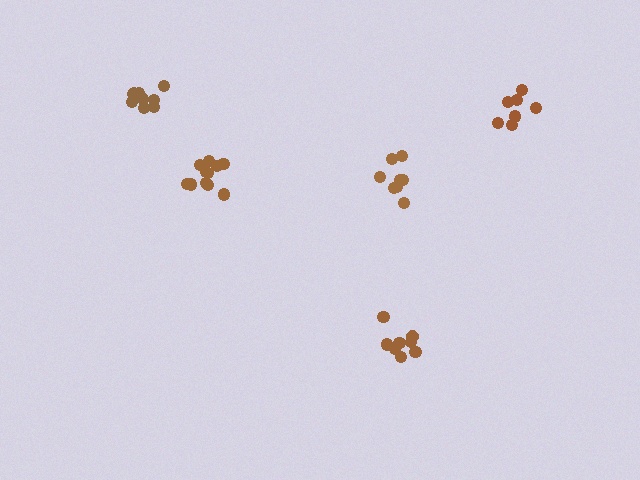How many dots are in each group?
Group 1: 10 dots, Group 2: 7 dots, Group 3: 8 dots, Group 4: 8 dots, Group 5: 11 dots (44 total).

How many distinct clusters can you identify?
There are 5 distinct clusters.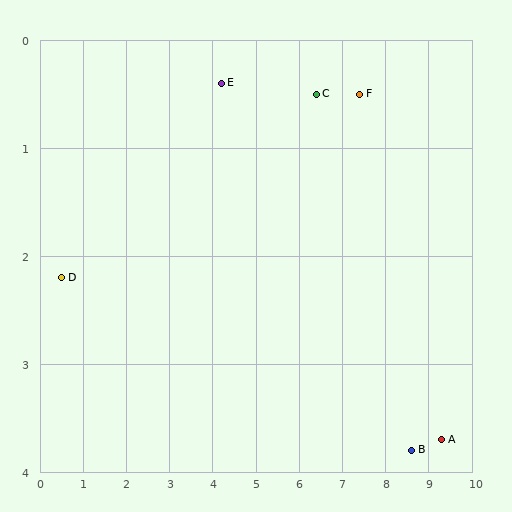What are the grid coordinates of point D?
Point D is at approximately (0.5, 2.2).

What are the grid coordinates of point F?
Point F is at approximately (7.4, 0.5).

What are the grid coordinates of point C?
Point C is at approximately (6.4, 0.5).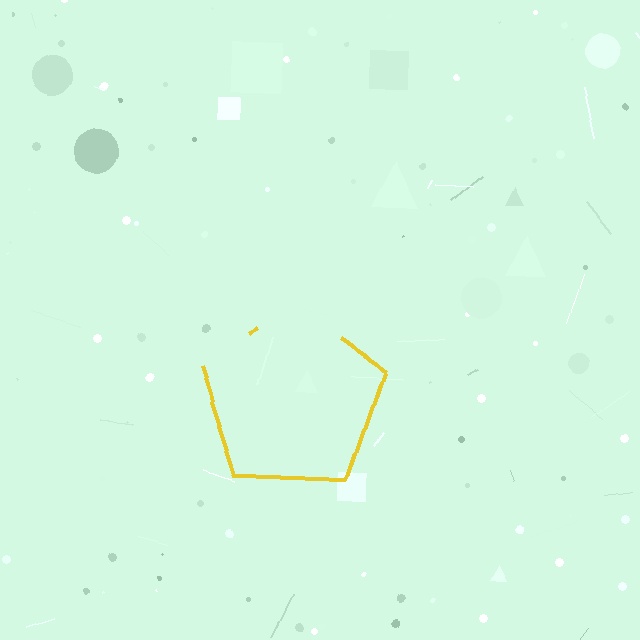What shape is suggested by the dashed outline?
The dashed outline suggests a pentagon.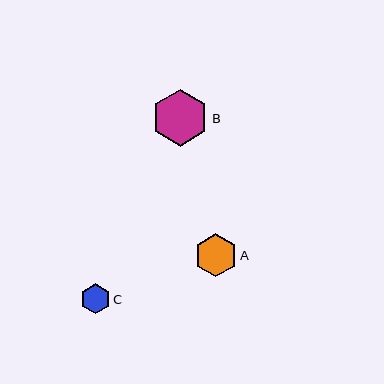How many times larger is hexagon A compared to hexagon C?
Hexagon A is approximately 1.4 times the size of hexagon C.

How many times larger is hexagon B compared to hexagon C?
Hexagon B is approximately 1.9 times the size of hexagon C.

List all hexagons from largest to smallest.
From largest to smallest: B, A, C.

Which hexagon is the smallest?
Hexagon C is the smallest with a size of approximately 30 pixels.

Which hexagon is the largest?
Hexagon B is the largest with a size of approximately 57 pixels.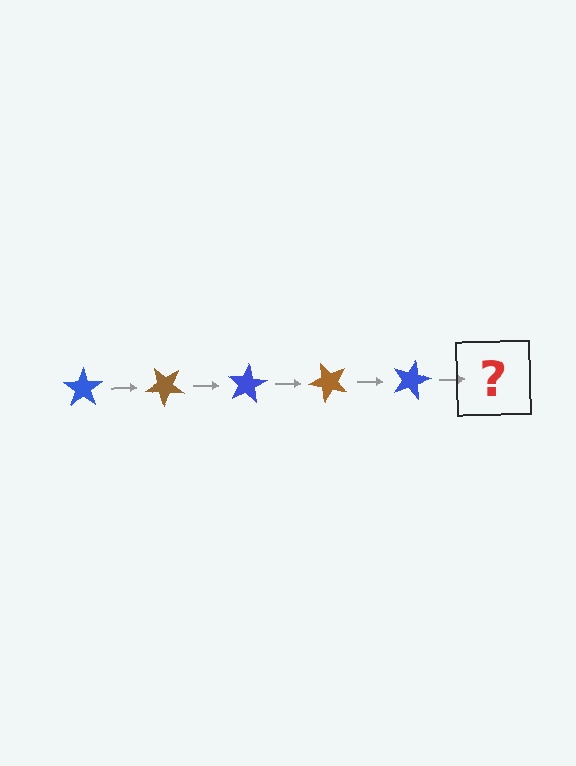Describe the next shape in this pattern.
It should be a brown star, rotated 200 degrees from the start.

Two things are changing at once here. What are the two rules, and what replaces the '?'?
The two rules are that it rotates 40 degrees each step and the color cycles through blue and brown. The '?' should be a brown star, rotated 200 degrees from the start.